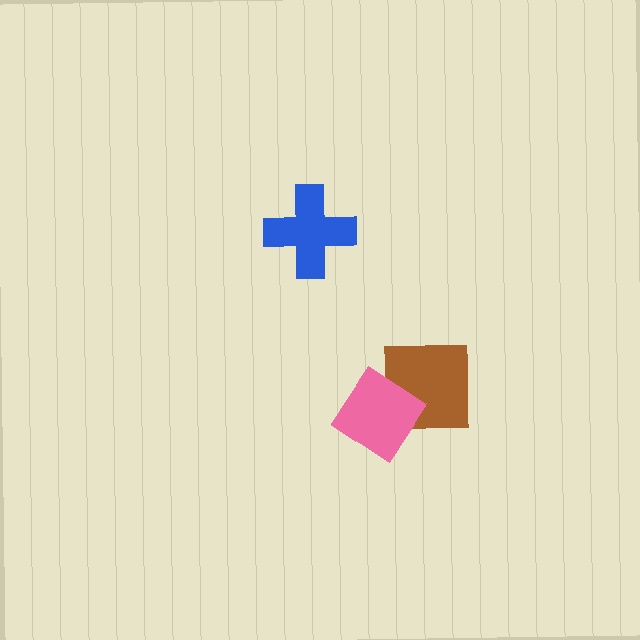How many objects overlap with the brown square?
1 object overlaps with the brown square.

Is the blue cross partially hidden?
No, no other shape covers it.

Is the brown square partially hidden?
Yes, it is partially covered by another shape.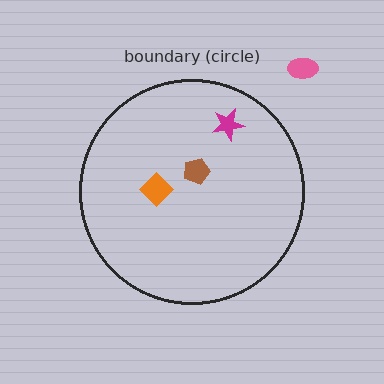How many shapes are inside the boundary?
3 inside, 1 outside.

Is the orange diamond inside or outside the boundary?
Inside.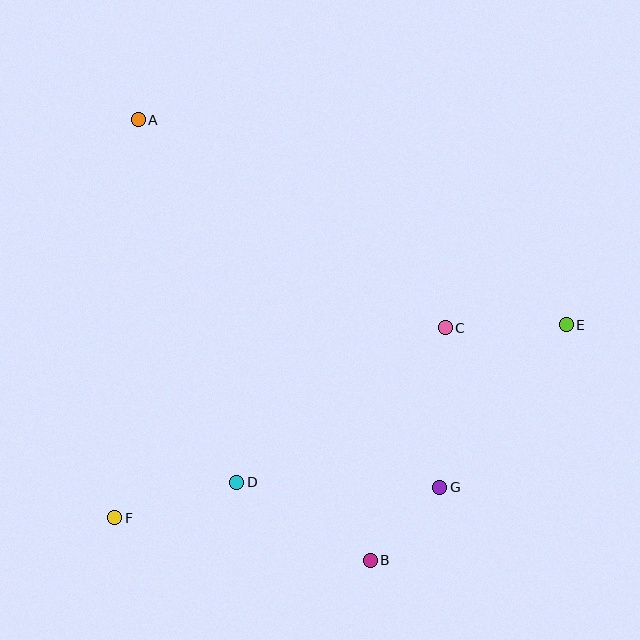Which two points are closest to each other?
Points B and G are closest to each other.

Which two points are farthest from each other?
Points A and B are farthest from each other.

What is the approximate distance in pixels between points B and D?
The distance between B and D is approximately 155 pixels.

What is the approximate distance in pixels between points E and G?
The distance between E and G is approximately 206 pixels.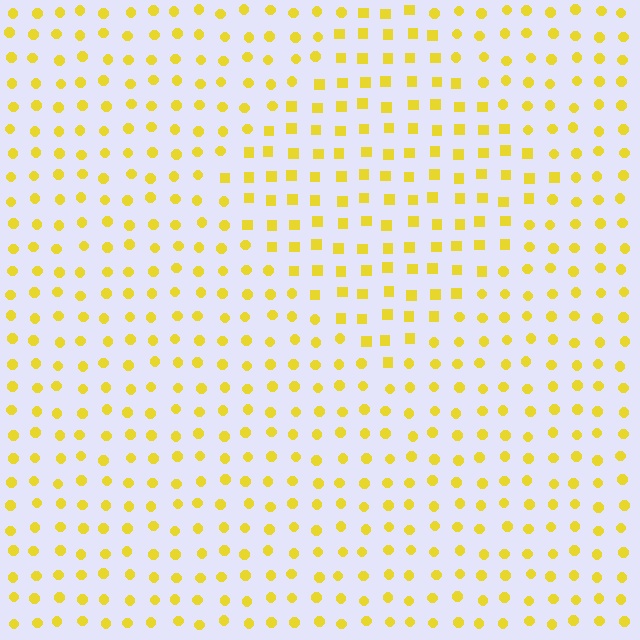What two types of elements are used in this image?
The image uses squares inside the diamond region and circles outside it.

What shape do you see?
I see a diamond.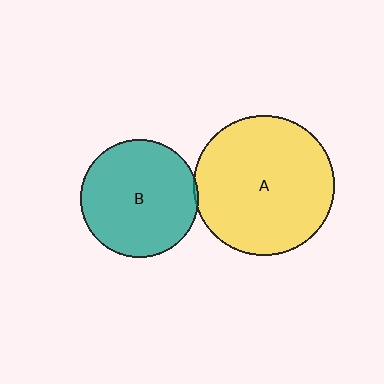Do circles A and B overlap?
Yes.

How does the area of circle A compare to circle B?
Approximately 1.4 times.